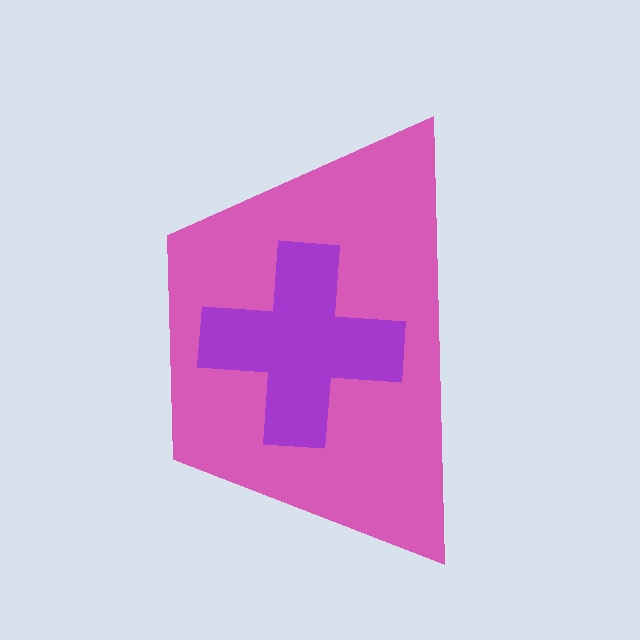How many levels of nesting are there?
2.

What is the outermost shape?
The pink trapezoid.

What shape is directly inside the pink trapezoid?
The purple cross.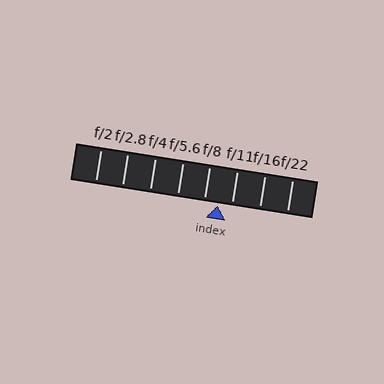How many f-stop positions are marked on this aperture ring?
There are 8 f-stop positions marked.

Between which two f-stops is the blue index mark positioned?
The index mark is between f/8 and f/11.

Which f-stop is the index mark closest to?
The index mark is closest to f/8.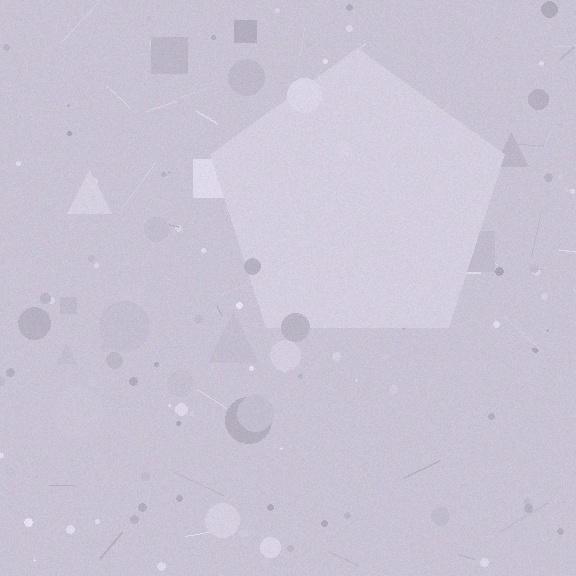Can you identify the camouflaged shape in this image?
The camouflaged shape is a pentagon.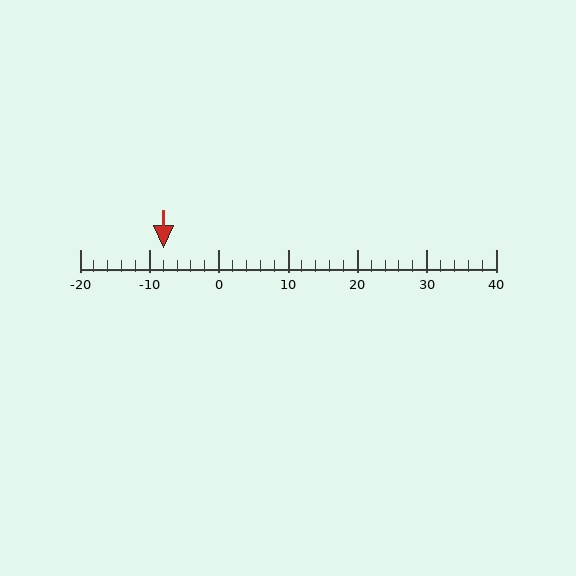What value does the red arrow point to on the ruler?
The red arrow points to approximately -8.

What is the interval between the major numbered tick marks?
The major tick marks are spaced 10 units apart.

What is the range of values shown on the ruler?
The ruler shows values from -20 to 40.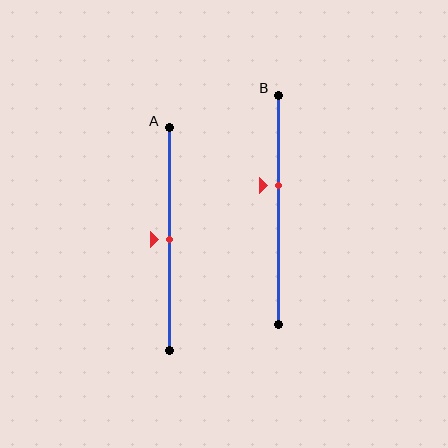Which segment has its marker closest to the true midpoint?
Segment A has its marker closest to the true midpoint.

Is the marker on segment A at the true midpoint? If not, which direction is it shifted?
Yes, the marker on segment A is at the true midpoint.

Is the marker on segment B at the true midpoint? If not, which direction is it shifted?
No, the marker on segment B is shifted upward by about 11% of the segment length.